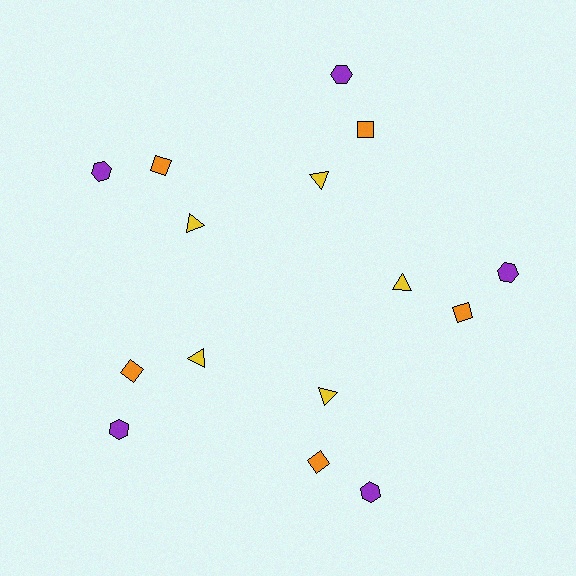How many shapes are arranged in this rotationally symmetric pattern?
There are 15 shapes, arranged in 5 groups of 3.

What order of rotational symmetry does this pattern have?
This pattern has 5-fold rotational symmetry.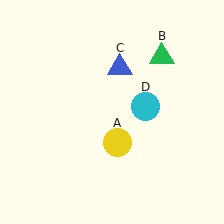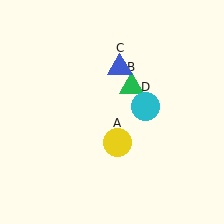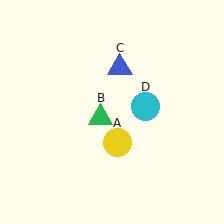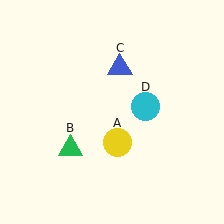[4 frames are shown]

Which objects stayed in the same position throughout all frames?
Yellow circle (object A) and blue triangle (object C) and cyan circle (object D) remained stationary.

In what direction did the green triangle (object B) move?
The green triangle (object B) moved down and to the left.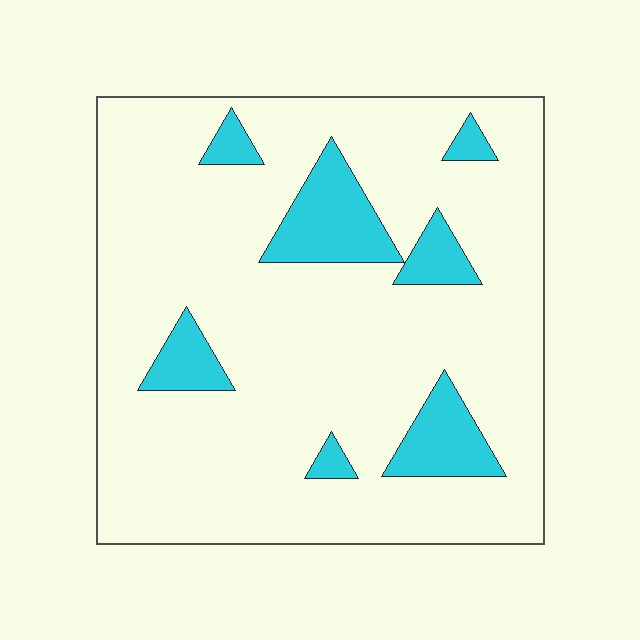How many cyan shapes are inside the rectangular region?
7.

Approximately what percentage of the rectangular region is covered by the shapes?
Approximately 15%.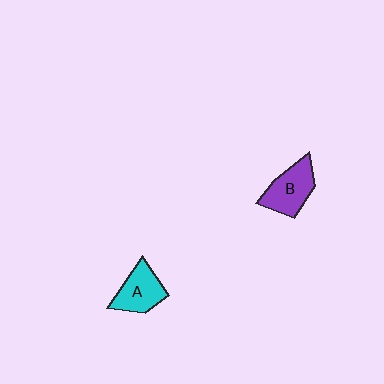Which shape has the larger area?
Shape B (purple).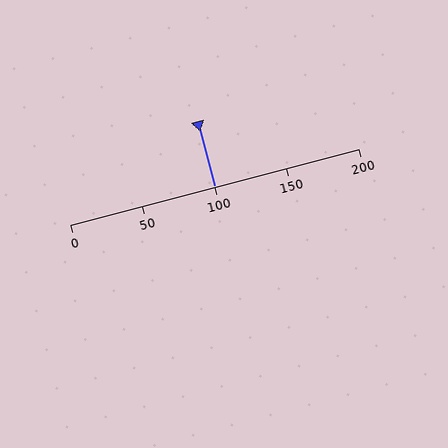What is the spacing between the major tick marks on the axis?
The major ticks are spaced 50 apart.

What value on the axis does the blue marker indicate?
The marker indicates approximately 100.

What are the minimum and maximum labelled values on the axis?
The axis runs from 0 to 200.